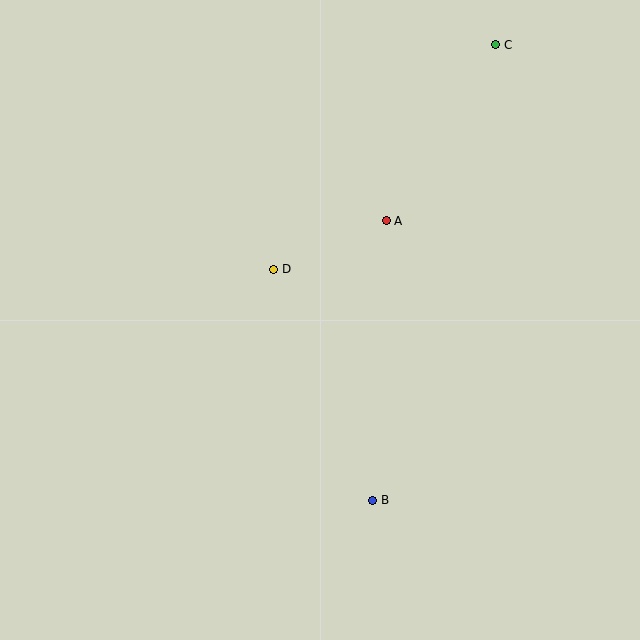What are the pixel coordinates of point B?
Point B is at (373, 500).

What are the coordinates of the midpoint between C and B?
The midpoint between C and B is at (434, 272).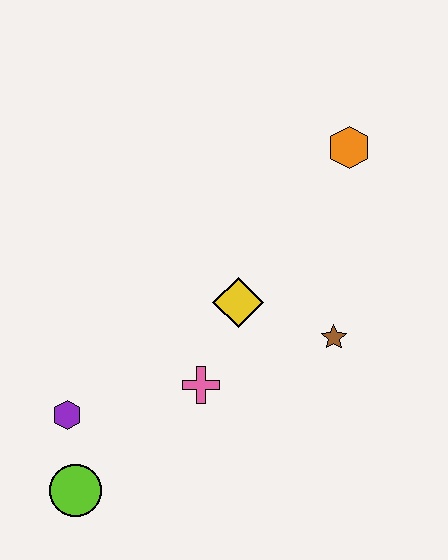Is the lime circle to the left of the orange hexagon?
Yes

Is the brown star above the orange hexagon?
No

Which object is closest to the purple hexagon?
The lime circle is closest to the purple hexagon.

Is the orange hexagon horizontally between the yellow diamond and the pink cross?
No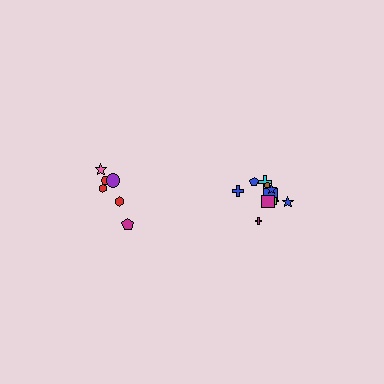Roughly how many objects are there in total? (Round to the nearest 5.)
Roughly 15 objects in total.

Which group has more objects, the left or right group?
The right group.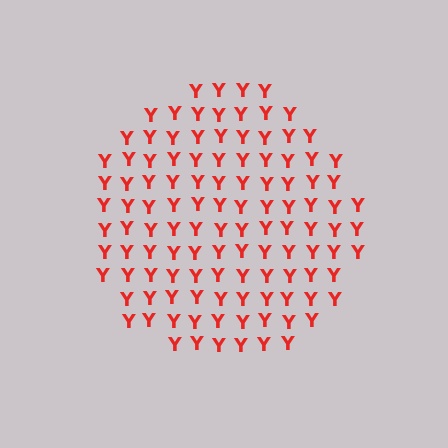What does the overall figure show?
The overall figure shows a circle.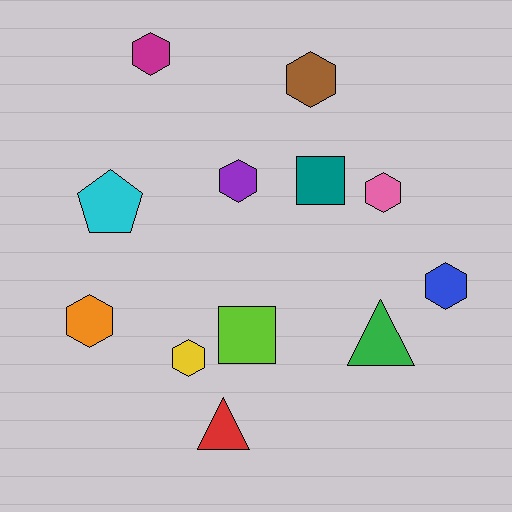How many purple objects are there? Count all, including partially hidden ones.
There is 1 purple object.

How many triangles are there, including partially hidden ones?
There are 2 triangles.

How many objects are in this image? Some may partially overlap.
There are 12 objects.